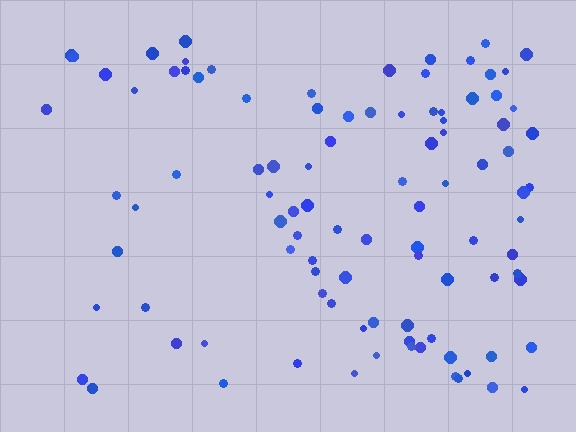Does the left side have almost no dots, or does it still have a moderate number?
Still a moderate number, just noticeably fewer than the right.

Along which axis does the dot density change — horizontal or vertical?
Horizontal.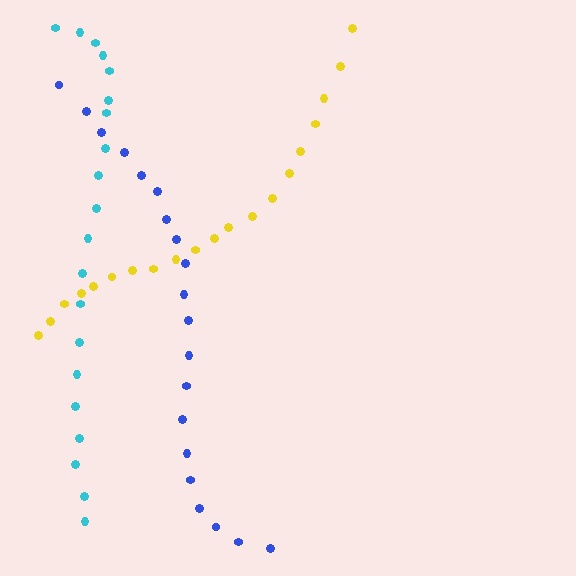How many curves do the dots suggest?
There are 3 distinct paths.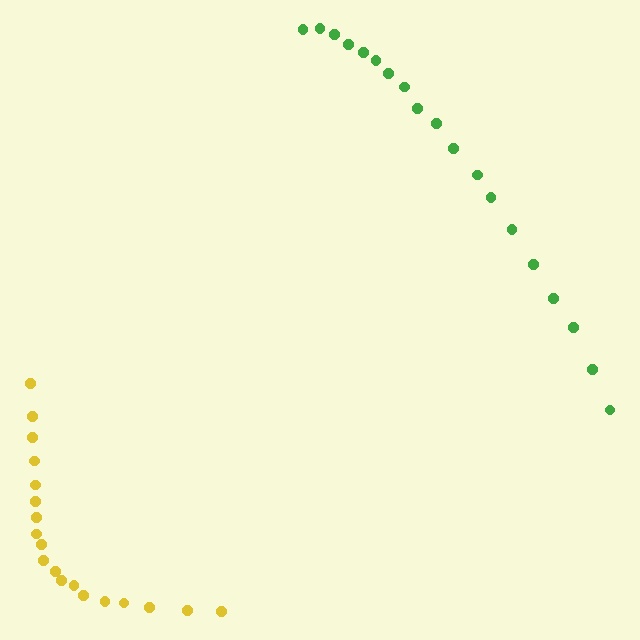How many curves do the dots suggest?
There are 2 distinct paths.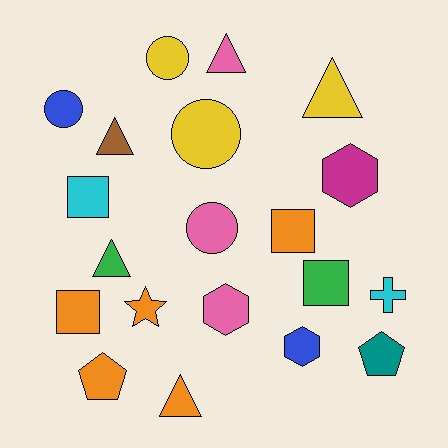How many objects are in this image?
There are 20 objects.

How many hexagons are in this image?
There are 3 hexagons.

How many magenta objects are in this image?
There is 1 magenta object.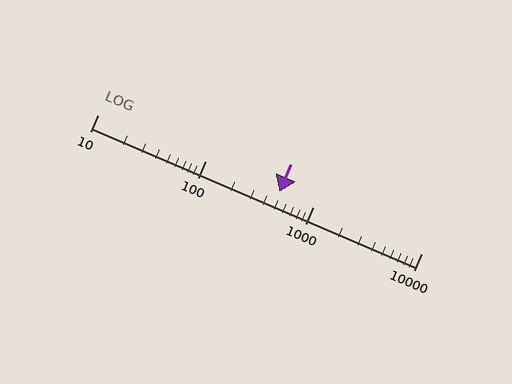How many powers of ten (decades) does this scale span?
The scale spans 3 decades, from 10 to 10000.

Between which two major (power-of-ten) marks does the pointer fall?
The pointer is between 100 and 1000.